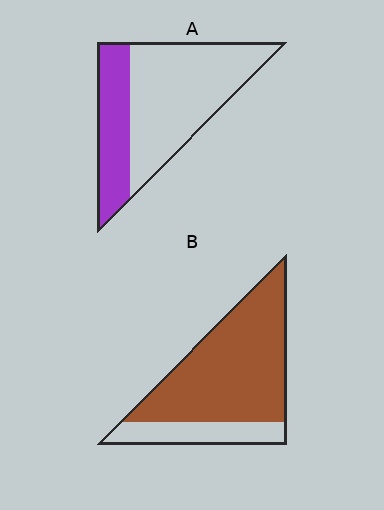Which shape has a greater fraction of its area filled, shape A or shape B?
Shape B.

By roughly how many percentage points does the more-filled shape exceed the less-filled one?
By roughly 45 percentage points (B over A).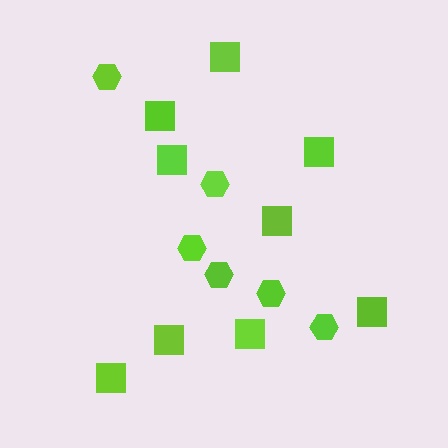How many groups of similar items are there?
There are 2 groups: one group of squares (9) and one group of hexagons (6).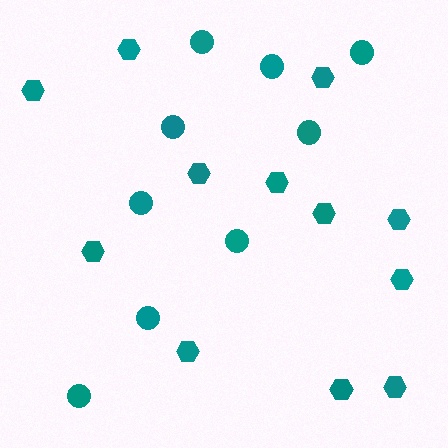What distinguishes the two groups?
There are 2 groups: one group of circles (9) and one group of hexagons (12).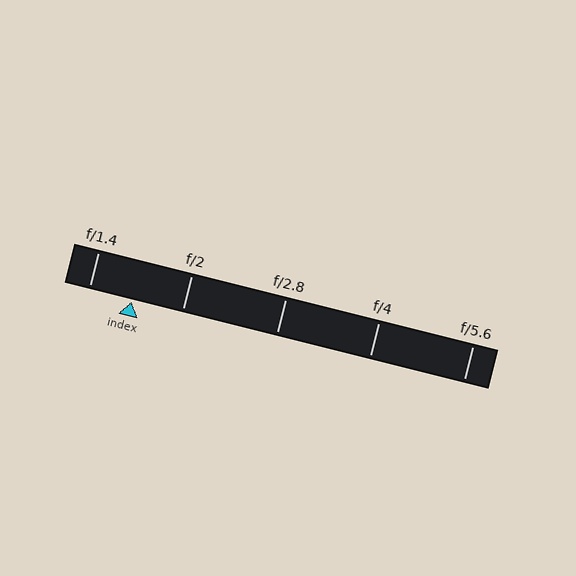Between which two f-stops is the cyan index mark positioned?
The index mark is between f/1.4 and f/2.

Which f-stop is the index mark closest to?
The index mark is closest to f/1.4.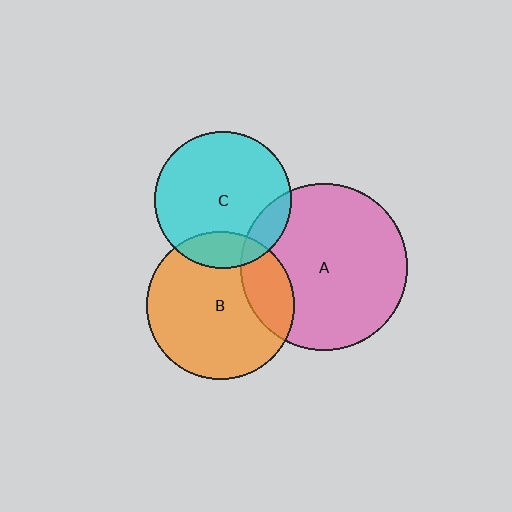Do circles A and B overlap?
Yes.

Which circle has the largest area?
Circle A (pink).